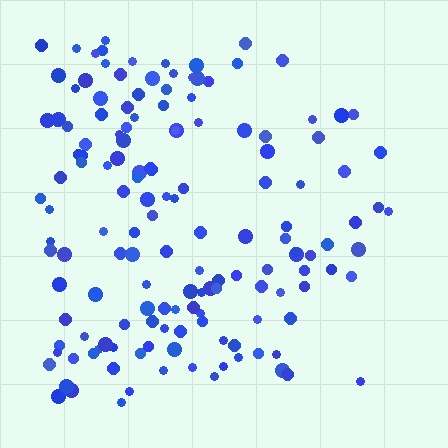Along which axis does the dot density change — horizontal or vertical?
Horizontal.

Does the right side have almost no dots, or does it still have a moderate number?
Still a moderate number, just noticeably fewer than the left.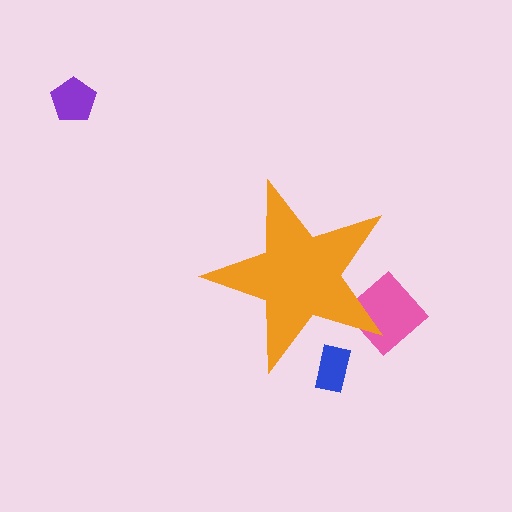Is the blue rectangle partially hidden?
Yes, the blue rectangle is partially hidden behind the orange star.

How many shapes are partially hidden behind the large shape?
2 shapes are partially hidden.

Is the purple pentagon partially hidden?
No, the purple pentagon is fully visible.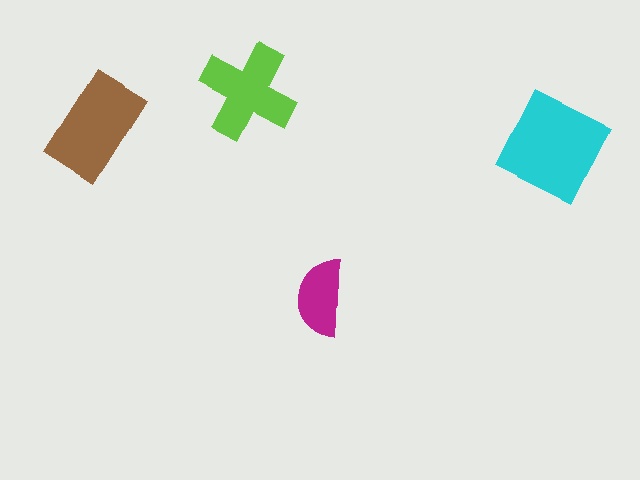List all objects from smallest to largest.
The magenta semicircle, the lime cross, the brown rectangle, the cyan square.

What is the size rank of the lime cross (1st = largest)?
3rd.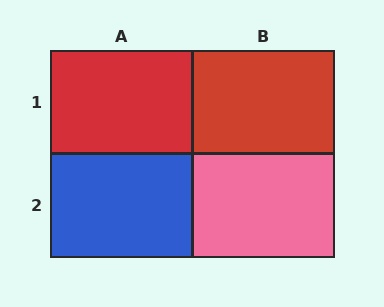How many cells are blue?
1 cell is blue.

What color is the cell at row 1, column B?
Red.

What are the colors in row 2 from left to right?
Blue, pink.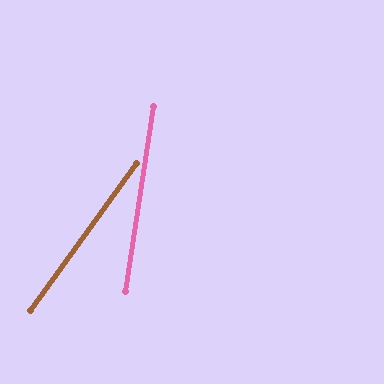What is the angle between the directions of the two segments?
Approximately 27 degrees.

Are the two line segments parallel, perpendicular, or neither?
Neither parallel nor perpendicular — they differ by about 27°.